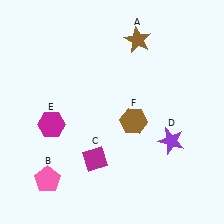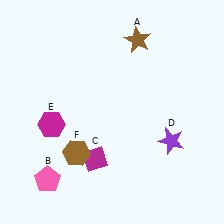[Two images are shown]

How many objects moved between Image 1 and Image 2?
1 object moved between the two images.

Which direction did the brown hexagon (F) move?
The brown hexagon (F) moved left.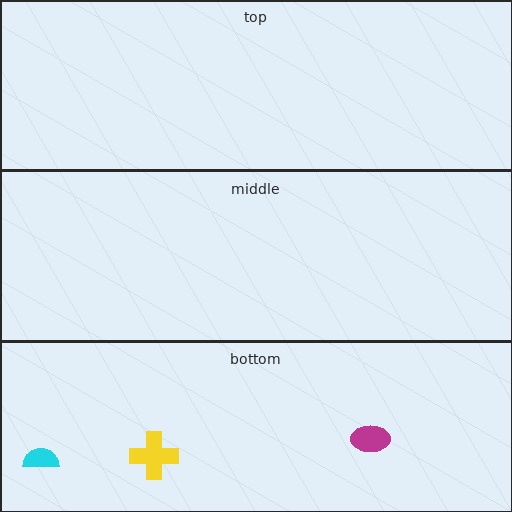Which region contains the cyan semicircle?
The bottom region.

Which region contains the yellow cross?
The bottom region.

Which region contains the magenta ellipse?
The bottom region.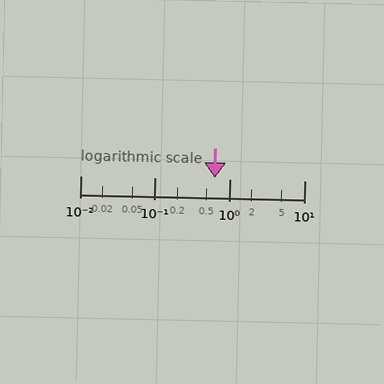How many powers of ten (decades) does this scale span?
The scale spans 3 decades, from 0.01 to 10.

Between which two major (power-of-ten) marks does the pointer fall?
The pointer is between 0.1 and 1.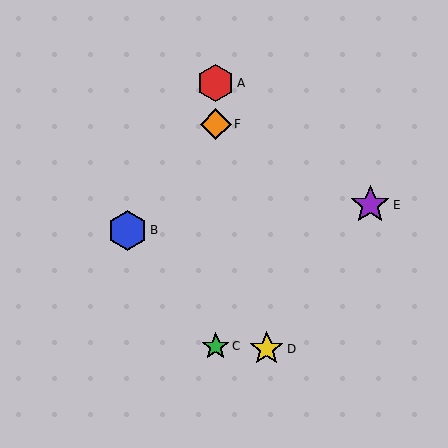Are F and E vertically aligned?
No, F is at x≈216 and E is at x≈370.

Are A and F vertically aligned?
Yes, both are at x≈216.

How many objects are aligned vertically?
3 objects (A, C, F) are aligned vertically.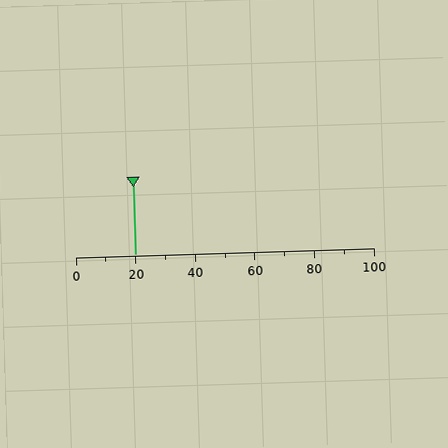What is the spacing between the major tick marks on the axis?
The major ticks are spaced 20 apart.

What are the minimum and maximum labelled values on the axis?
The axis runs from 0 to 100.